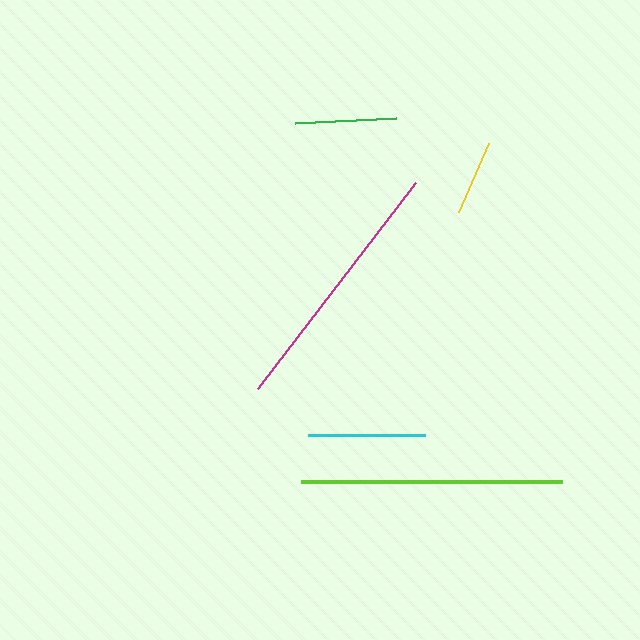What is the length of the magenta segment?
The magenta segment is approximately 260 pixels long.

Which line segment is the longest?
The lime line is the longest at approximately 260 pixels.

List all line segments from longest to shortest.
From longest to shortest: lime, magenta, cyan, green, yellow.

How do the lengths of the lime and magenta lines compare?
The lime and magenta lines are approximately the same length.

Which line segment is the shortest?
The yellow line is the shortest at approximately 76 pixels.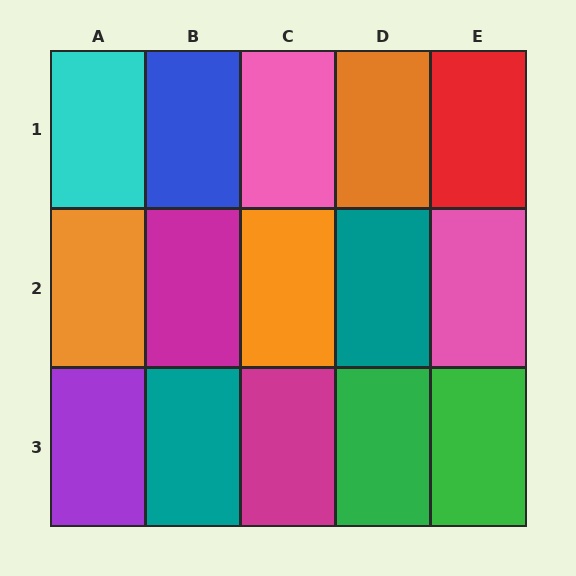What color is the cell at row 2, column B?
Magenta.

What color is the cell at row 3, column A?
Purple.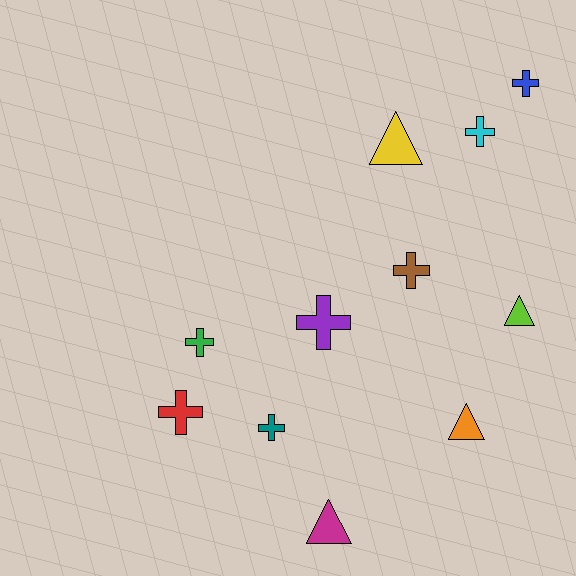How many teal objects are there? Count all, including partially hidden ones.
There is 1 teal object.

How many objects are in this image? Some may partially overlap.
There are 11 objects.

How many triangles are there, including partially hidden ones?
There are 4 triangles.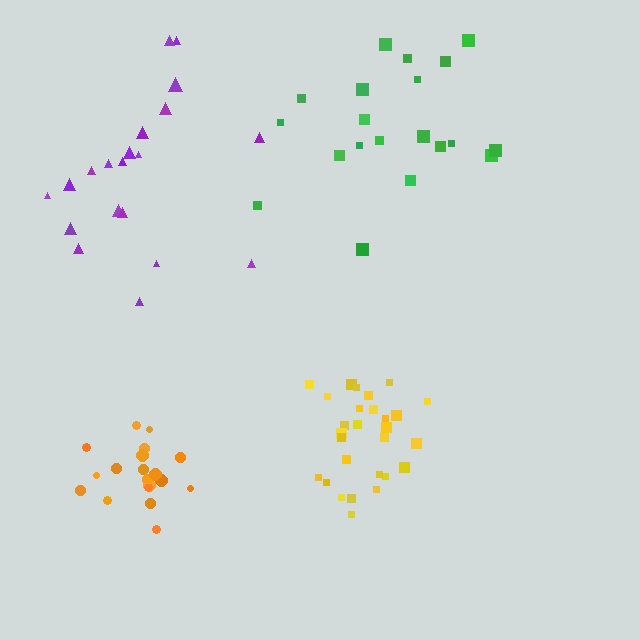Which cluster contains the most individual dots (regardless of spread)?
Yellow (28).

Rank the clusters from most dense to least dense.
orange, yellow, green, purple.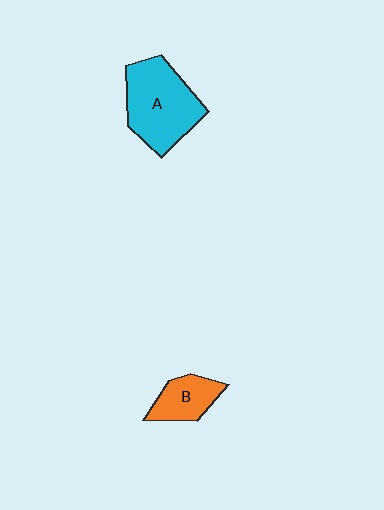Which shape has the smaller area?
Shape B (orange).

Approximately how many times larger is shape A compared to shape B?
Approximately 2.1 times.